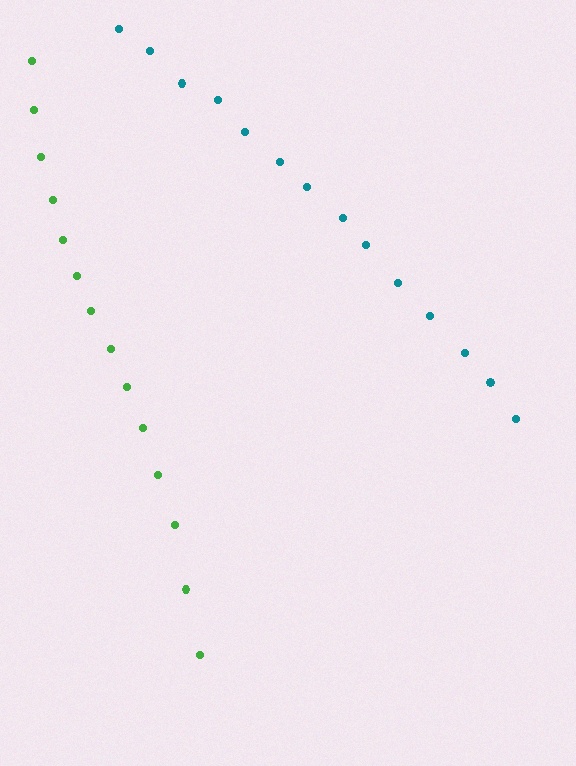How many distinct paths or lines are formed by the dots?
There are 2 distinct paths.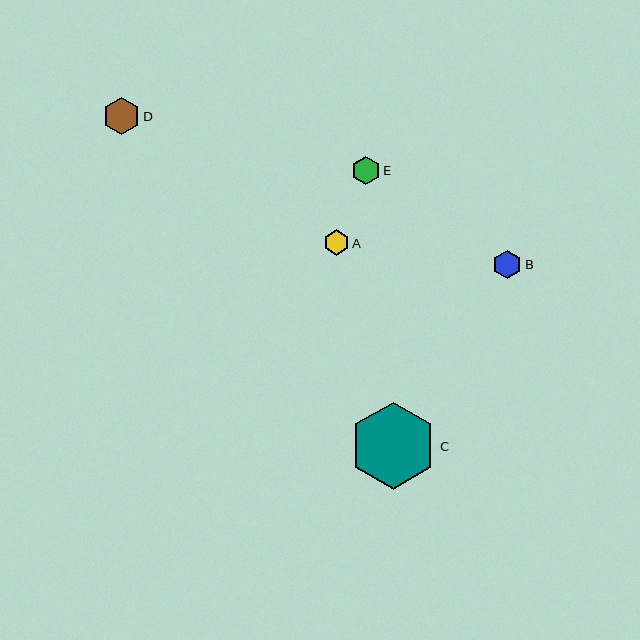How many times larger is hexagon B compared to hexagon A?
Hexagon B is approximately 1.1 times the size of hexagon A.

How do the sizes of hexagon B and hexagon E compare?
Hexagon B and hexagon E are approximately the same size.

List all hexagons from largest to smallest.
From largest to smallest: C, D, B, E, A.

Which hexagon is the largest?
Hexagon C is the largest with a size of approximately 87 pixels.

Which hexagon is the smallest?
Hexagon A is the smallest with a size of approximately 26 pixels.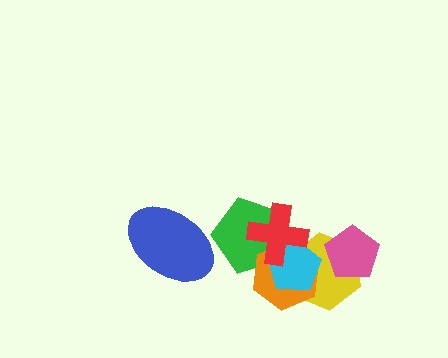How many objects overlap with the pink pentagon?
1 object overlaps with the pink pentagon.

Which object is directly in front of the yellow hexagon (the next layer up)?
The orange hexagon is directly in front of the yellow hexagon.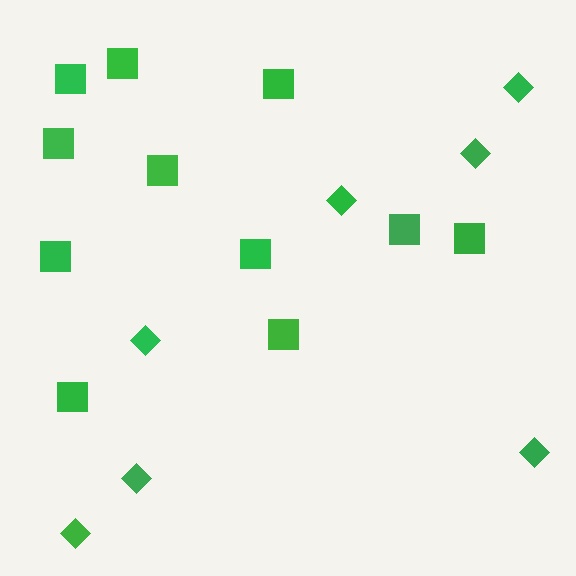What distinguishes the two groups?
There are 2 groups: one group of squares (11) and one group of diamonds (7).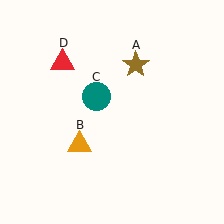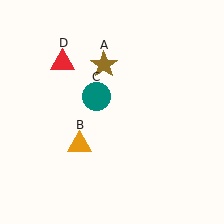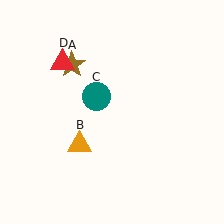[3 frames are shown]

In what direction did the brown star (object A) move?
The brown star (object A) moved left.